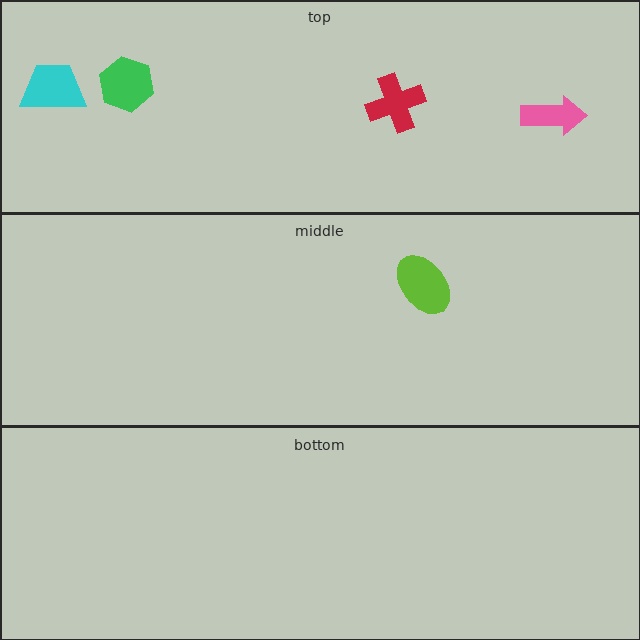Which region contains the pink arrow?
The top region.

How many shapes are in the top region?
4.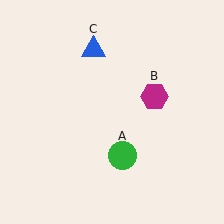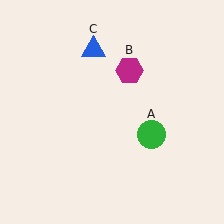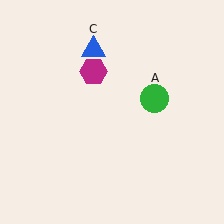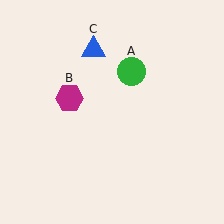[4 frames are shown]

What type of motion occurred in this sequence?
The green circle (object A), magenta hexagon (object B) rotated counterclockwise around the center of the scene.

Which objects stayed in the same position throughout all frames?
Blue triangle (object C) remained stationary.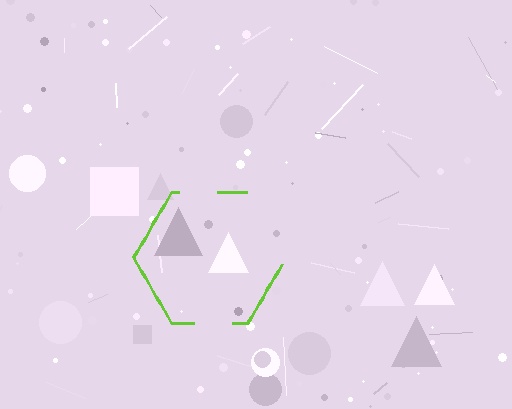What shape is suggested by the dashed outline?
The dashed outline suggests a hexagon.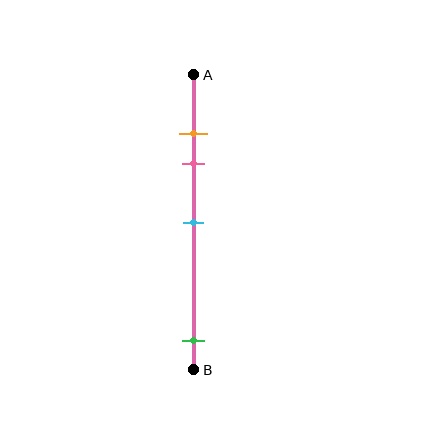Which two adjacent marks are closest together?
The orange and pink marks are the closest adjacent pair.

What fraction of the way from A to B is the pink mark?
The pink mark is approximately 30% (0.3) of the way from A to B.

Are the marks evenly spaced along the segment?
No, the marks are not evenly spaced.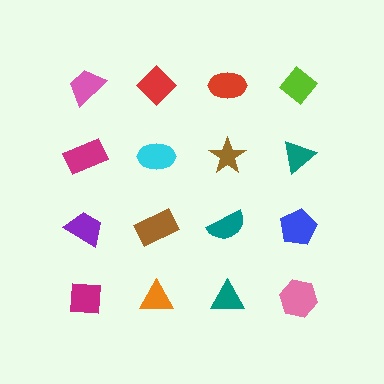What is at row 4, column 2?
An orange triangle.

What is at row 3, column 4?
A blue pentagon.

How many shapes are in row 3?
4 shapes.